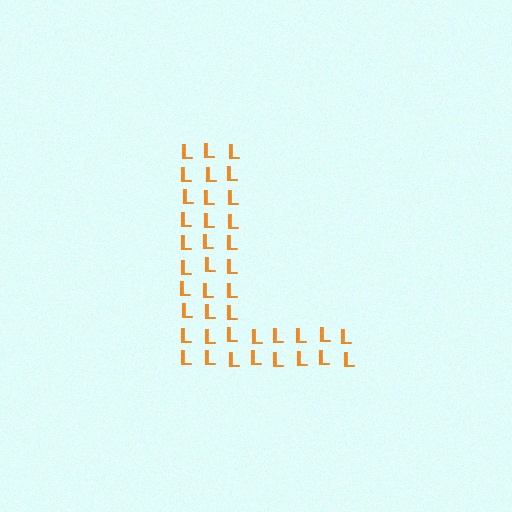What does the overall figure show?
The overall figure shows the letter L.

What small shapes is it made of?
It is made of small letter L's.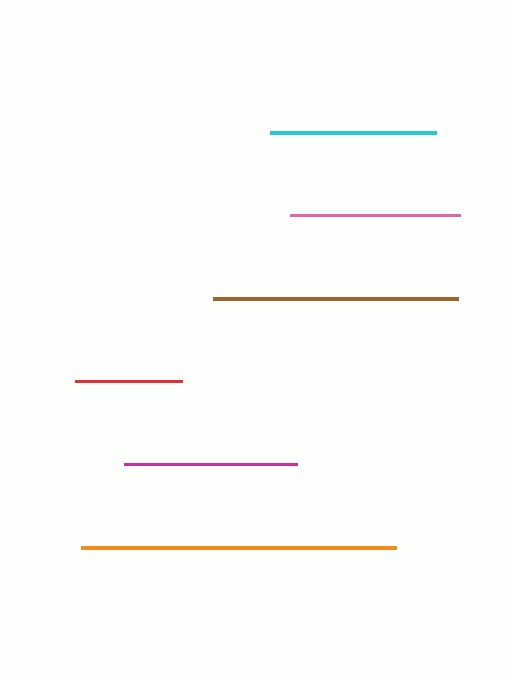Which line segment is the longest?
The orange line is the longest at approximately 315 pixels.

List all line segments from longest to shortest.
From longest to shortest: orange, brown, magenta, pink, cyan, red.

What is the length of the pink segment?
The pink segment is approximately 170 pixels long.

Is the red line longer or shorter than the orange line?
The orange line is longer than the red line.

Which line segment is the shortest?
The red line is the shortest at approximately 107 pixels.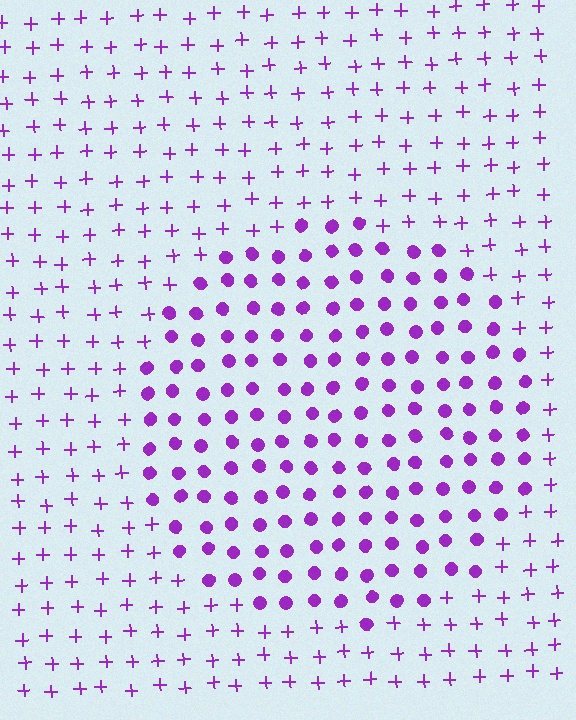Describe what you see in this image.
The image is filled with small purple elements arranged in a uniform grid. A circle-shaped region contains circles, while the surrounding area contains plus signs. The boundary is defined purely by the change in element shape.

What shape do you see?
I see a circle.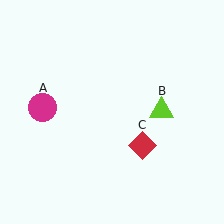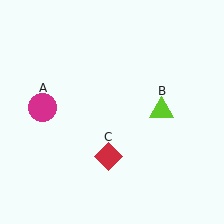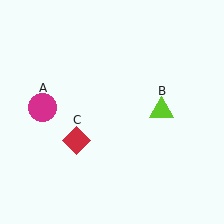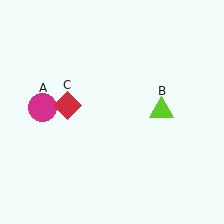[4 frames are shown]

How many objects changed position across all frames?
1 object changed position: red diamond (object C).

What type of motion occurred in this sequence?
The red diamond (object C) rotated clockwise around the center of the scene.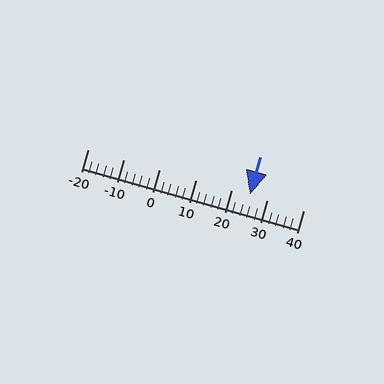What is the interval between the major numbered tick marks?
The major tick marks are spaced 10 units apart.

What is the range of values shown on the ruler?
The ruler shows values from -20 to 40.